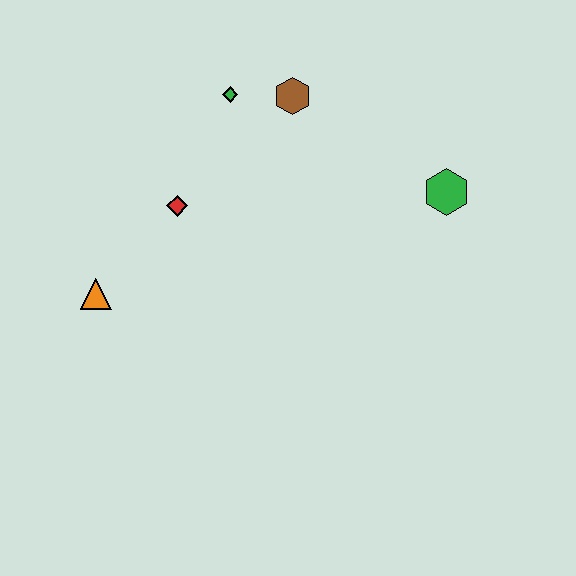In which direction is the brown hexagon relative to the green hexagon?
The brown hexagon is to the left of the green hexagon.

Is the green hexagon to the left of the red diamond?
No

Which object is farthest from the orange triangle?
The green hexagon is farthest from the orange triangle.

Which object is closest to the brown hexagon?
The green diamond is closest to the brown hexagon.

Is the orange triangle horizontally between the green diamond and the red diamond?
No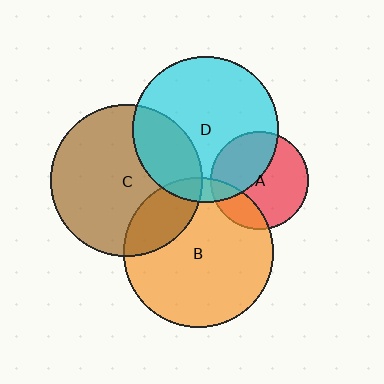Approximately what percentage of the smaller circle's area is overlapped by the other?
Approximately 10%.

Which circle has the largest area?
Circle C (brown).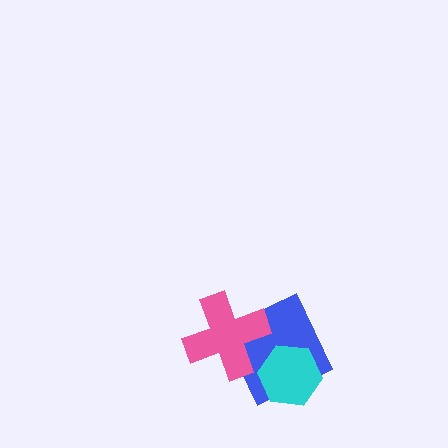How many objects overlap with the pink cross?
1 object overlaps with the pink cross.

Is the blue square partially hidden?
Yes, it is partially covered by another shape.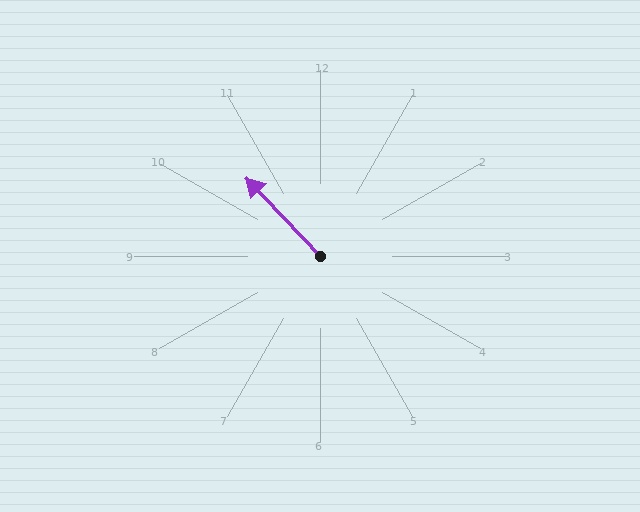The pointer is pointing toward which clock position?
Roughly 11 o'clock.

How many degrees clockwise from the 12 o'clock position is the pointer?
Approximately 316 degrees.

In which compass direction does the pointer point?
Northwest.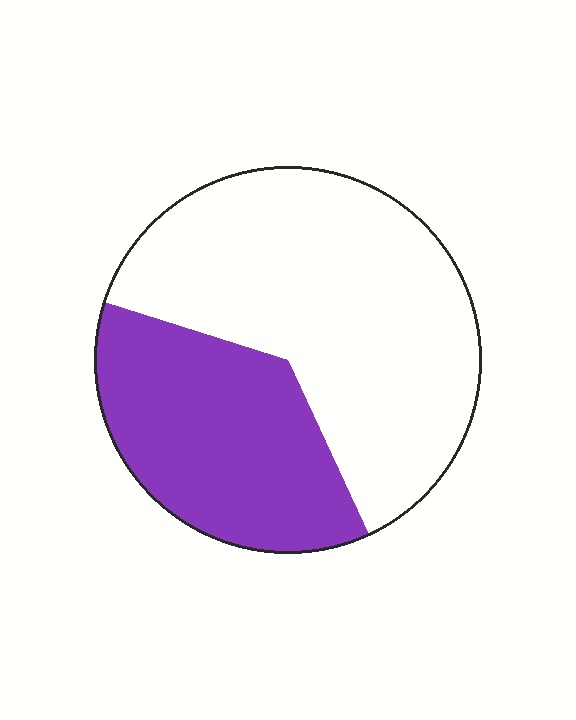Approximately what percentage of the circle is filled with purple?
Approximately 35%.